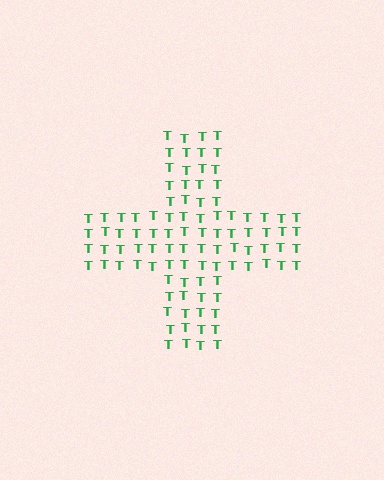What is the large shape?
The large shape is a cross.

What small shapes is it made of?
It is made of small letter T's.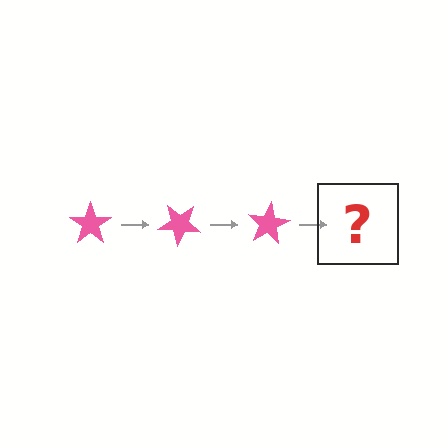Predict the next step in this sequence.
The next step is a pink star rotated 120 degrees.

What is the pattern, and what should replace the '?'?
The pattern is that the star rotates 40 degrees each step. The '?' should be a pink star rotated 120 degrees.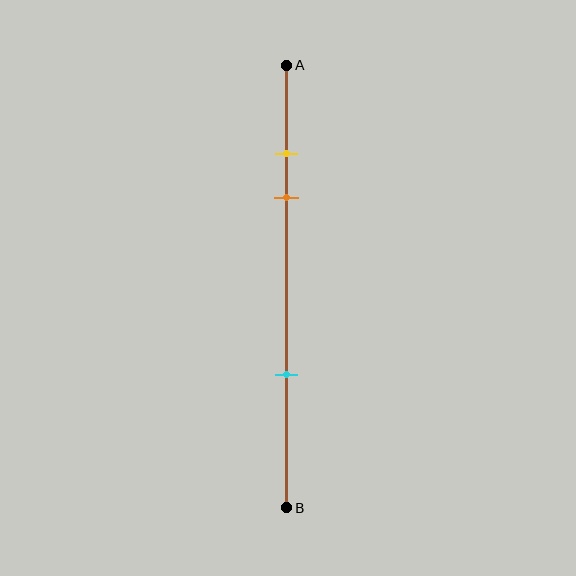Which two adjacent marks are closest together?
The yellow and orange marks are the closest adjacent pair.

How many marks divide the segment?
There are 3 marks dividing the segment.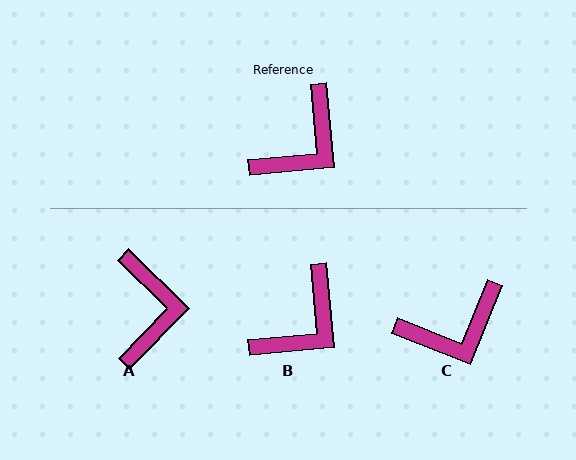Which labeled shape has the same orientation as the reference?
B.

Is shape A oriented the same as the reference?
No, it is off by about 40 degrees.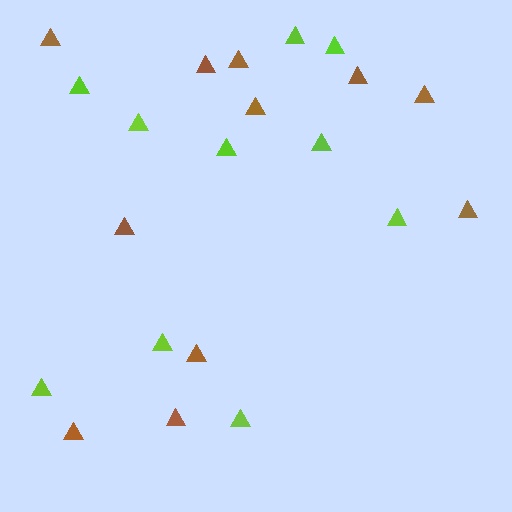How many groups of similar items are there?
There are 2 groups: one group of brown triangles (11) and one group of lime triangles (10).